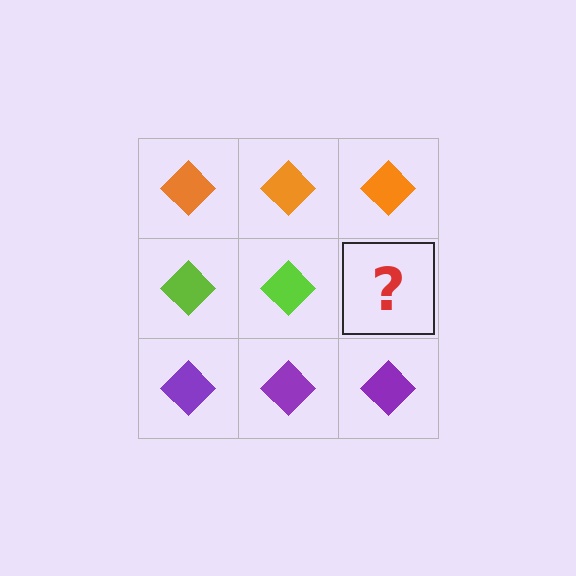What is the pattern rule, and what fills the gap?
The rule is that each row has a consistent color. The gap should be filled with a lime diamond.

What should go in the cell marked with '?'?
The missing cell should contain a lime diamond.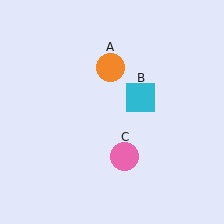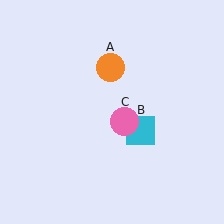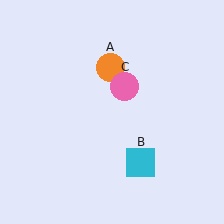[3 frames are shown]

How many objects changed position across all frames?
2 objects changed position: cyan square (object B), pink circle (object C).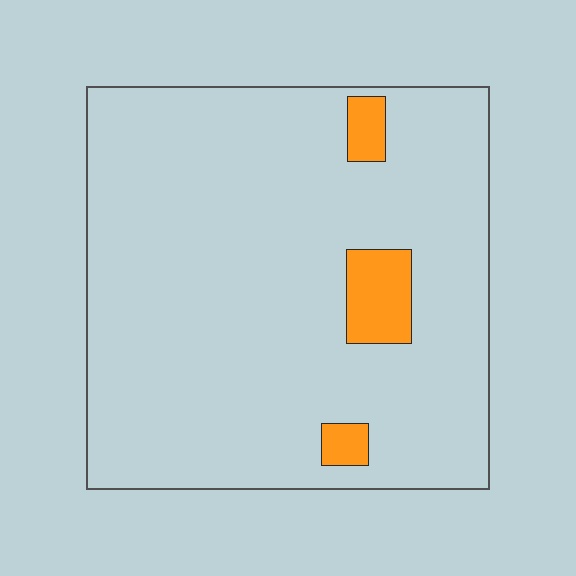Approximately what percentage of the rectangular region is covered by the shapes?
Approximately 5%.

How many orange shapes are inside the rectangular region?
3.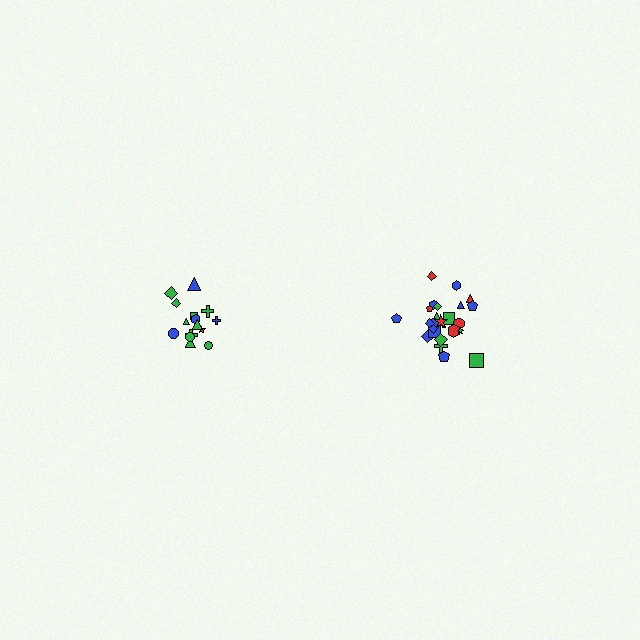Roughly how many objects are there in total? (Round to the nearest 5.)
Roughly 40 objects in total.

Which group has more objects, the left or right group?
The right group.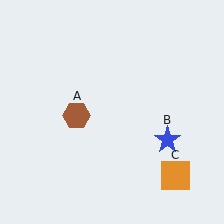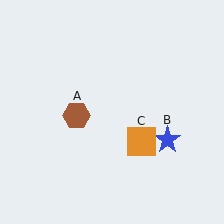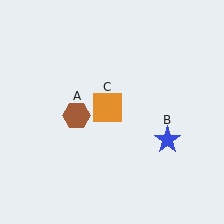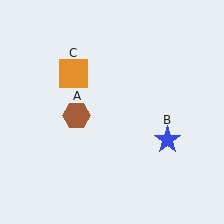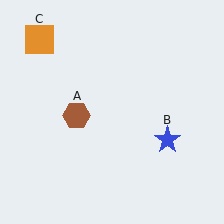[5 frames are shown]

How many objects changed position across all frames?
1 object changed position: orange square (object C).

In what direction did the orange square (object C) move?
The orange square (object C) moved up and to the left.